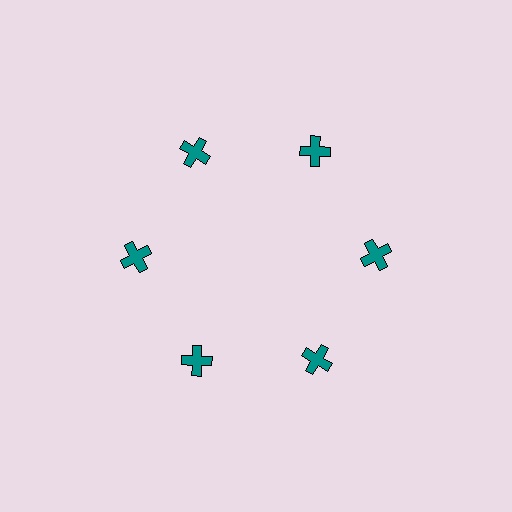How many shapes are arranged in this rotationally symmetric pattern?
There are 6 shapes, arranged in 6 groups of 1.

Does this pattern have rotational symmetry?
Yes, this pattern has 6-fold rotational symmetry. It looks the same after rotating 60 degrees around the center.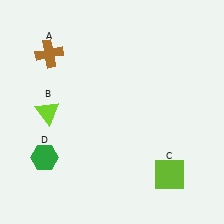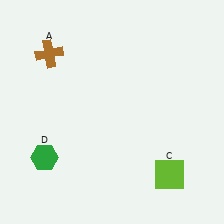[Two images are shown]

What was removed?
The lime triangle (B) was removed in Image 2.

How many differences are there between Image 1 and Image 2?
There is 1 difference between the two images.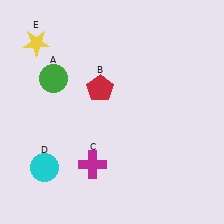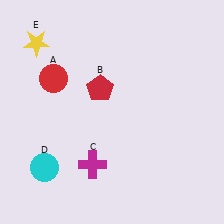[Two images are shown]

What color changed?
The circle (A) changed from green in Image 1 to red in Image 2.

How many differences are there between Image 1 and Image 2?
There is 1 difference between the two images.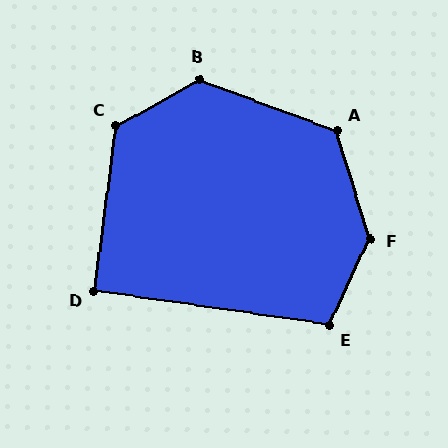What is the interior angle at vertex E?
Approximately 107 degrees (obtuse).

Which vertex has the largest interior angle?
F, at approximately 138 degrees.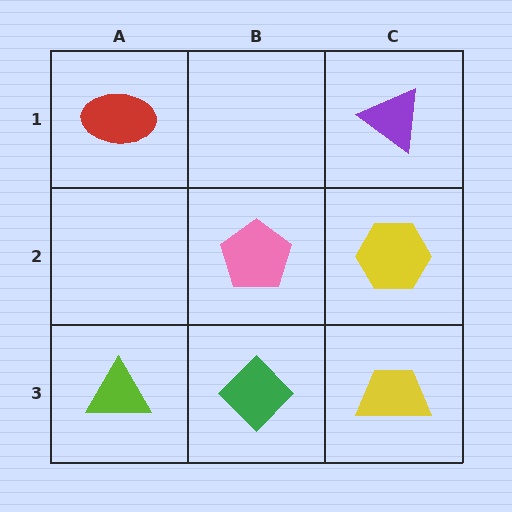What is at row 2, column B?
A pink pentagon.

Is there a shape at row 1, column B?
No, that cell is empty.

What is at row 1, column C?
A purple triangle.